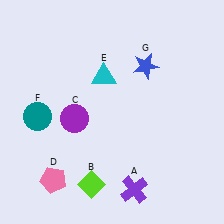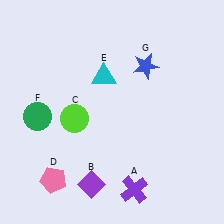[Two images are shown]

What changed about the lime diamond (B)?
In Image 1, B is lime. In Image 2, it changed to purple.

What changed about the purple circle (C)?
In Image 1, C is purple. In Image 2, it changed to lime.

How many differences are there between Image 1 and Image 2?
There are 3 differences between the two images.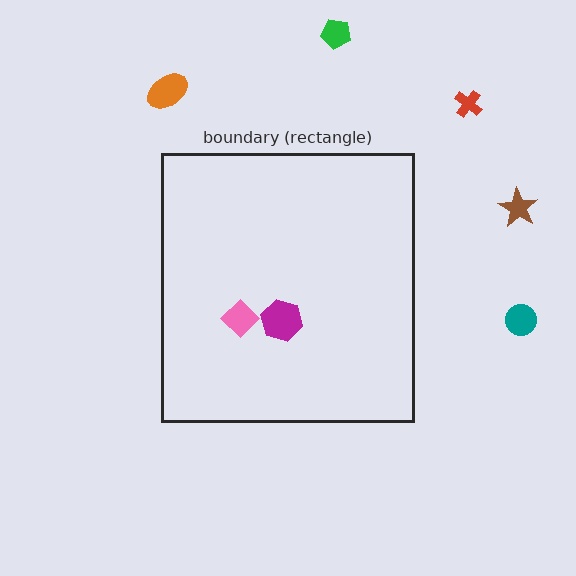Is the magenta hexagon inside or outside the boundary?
Inside.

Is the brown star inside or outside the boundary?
Outside.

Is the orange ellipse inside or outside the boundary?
Outside.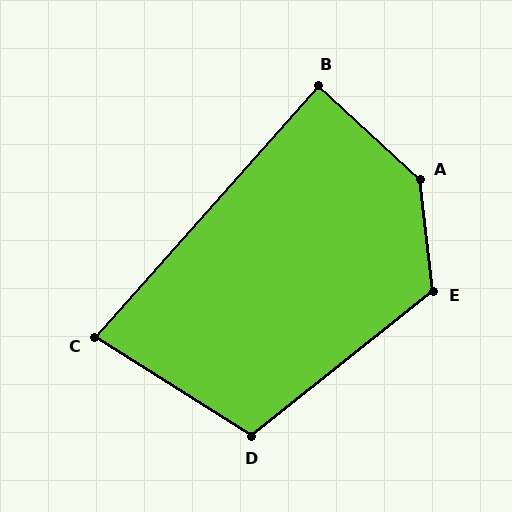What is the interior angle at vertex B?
Approximately 89 degrees (approximately right).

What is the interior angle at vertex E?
Approximately 122 degrees (obtuse).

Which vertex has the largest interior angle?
A, at approximately 139 degrees.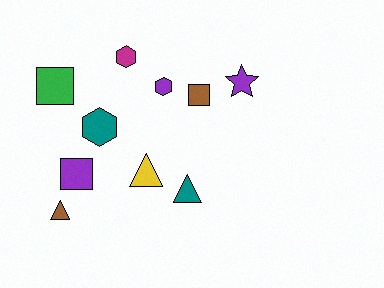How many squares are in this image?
There are 3 squares.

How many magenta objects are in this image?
There is 1 magenta object.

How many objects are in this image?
There are 10 objects.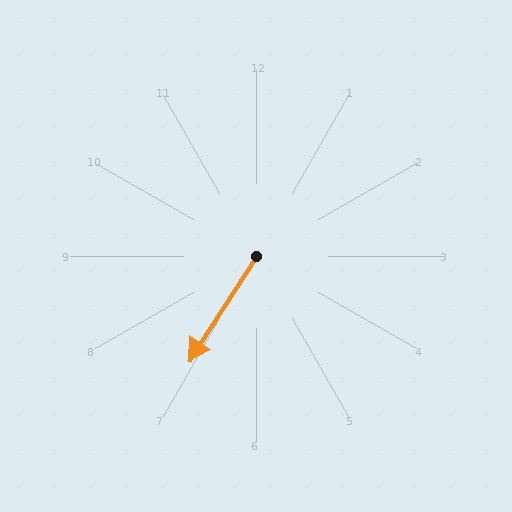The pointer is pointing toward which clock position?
Roughly 7 o'clock.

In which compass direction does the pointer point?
Southwest.